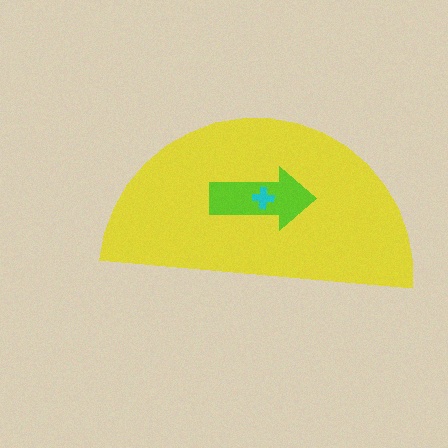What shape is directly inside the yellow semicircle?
The lime arrow.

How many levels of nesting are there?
3.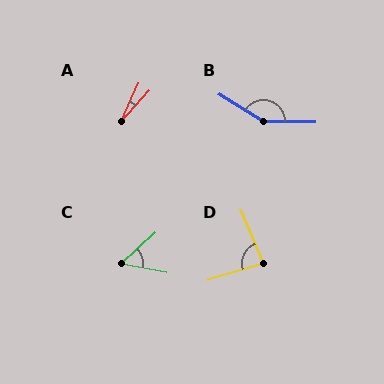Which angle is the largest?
B, at approximately 149 degrees.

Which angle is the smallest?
A, at approximately 18 degrees.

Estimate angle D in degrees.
Approximately 84 degrees.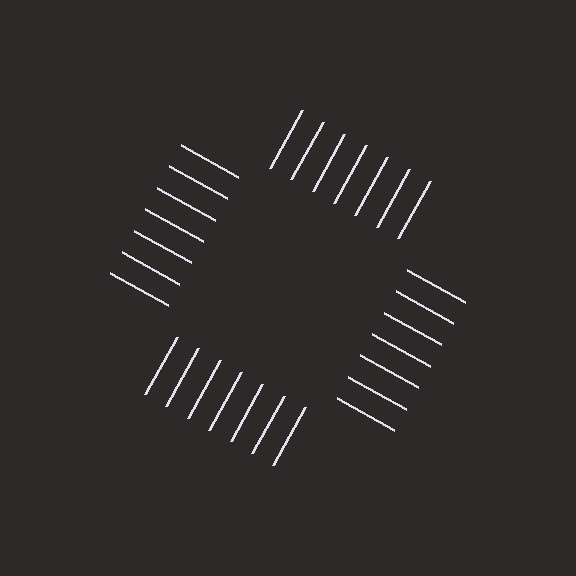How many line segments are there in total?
28 — 7 along each of the 4 edges.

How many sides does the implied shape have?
4 sides — the line-ends trace a square.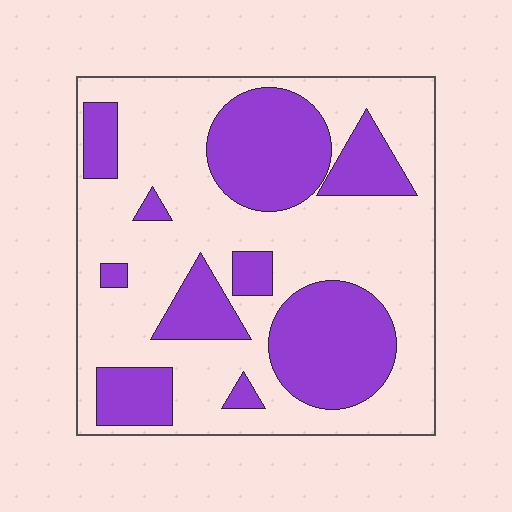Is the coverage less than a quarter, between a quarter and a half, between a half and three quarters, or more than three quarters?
Between a quarter and a half.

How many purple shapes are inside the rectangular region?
10.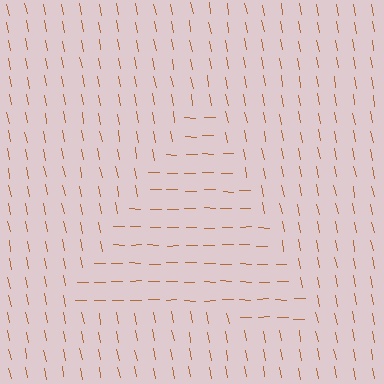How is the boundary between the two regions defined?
The boundary is defined purely by a change in line orientation (approximately 78 degrees difference). All lines are the same color and thickness.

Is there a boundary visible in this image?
Yes, there is a texture boundary formed by a change in line orientation.